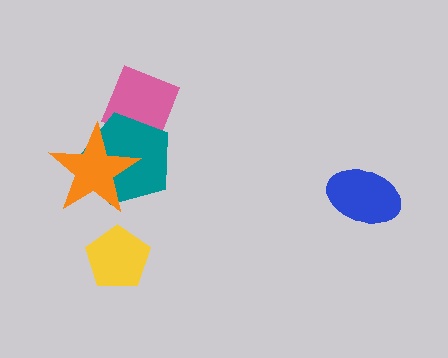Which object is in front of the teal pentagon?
The orange star is in front of the teal pentagon.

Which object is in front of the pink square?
The teal pentagon is in front of the pink square.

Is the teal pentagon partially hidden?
Yes, it is partially covered by another shape.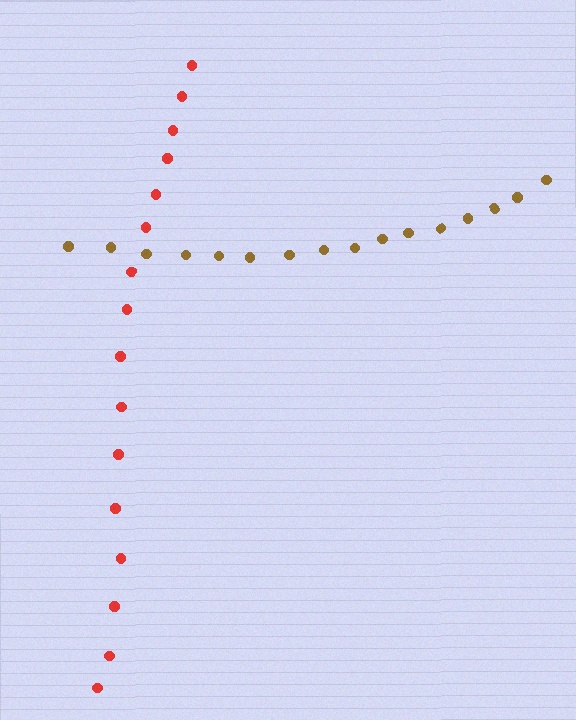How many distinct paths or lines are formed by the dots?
There are 2 distinct paths.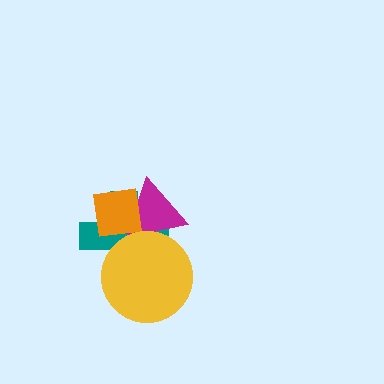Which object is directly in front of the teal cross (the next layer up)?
The magenta triangle is directly in front of the teal cross.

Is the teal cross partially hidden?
Yes, it is partially covered by another shape.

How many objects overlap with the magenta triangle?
3 objects overlap with the magenta triangle.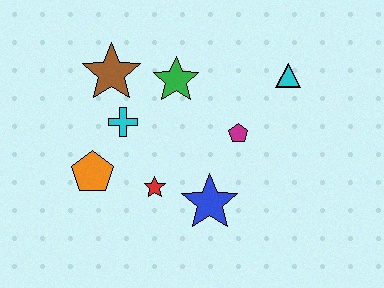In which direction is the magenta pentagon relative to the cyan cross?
The magenta pentagon is to the right of the cyan cross.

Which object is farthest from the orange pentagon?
The cyan triangle is farthest from the orange pentagon.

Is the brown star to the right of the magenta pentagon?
No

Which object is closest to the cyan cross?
The brown star is closest to the cyan cross.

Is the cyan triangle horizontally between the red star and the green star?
No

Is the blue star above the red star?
No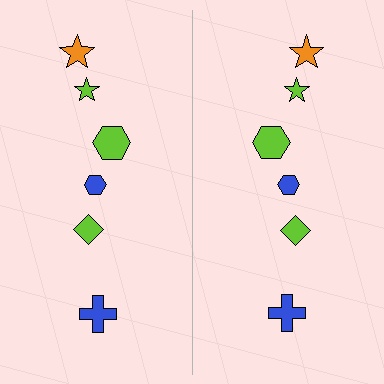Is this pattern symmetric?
Yes, this pattern has bilateral (reflection) symmetry.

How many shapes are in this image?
There are 12 shapes in this image.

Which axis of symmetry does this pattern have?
The pattern has a vertical axis of symmetry running through the center of the image.